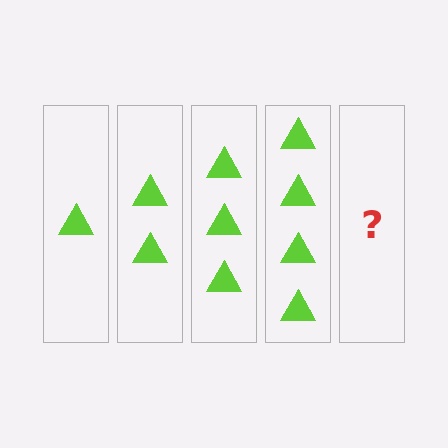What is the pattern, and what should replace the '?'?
The pattern is that each step adds one more triangle. The '?' should be 5 triangles.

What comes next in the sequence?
The next element should be 5 triangles.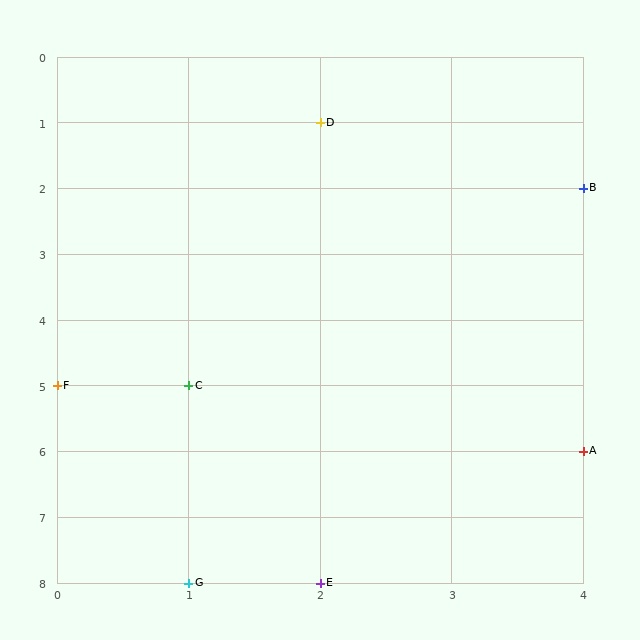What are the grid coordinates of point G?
Point G is at grid coordinates (1, 8).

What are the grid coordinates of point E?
Point E is at grid coordinates (2, 8).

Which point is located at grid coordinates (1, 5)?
Point C is at (1, 5).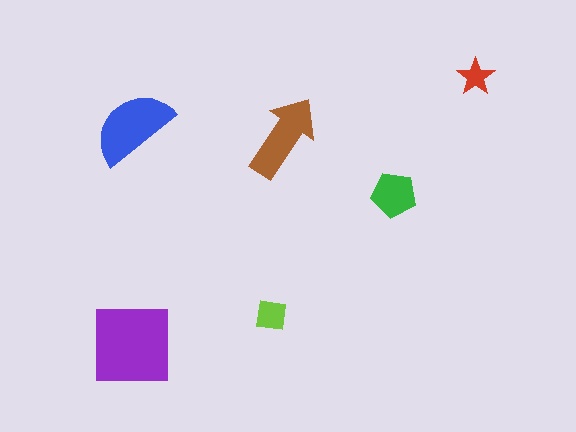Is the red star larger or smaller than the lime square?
Smaller.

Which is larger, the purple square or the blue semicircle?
The purple square.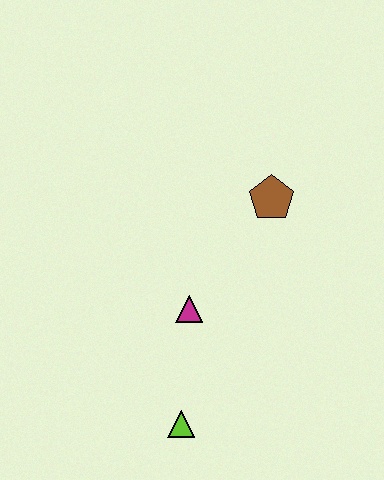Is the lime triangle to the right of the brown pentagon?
No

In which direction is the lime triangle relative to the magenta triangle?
The lime triangle is below the magenta triangle.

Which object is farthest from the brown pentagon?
The lime triangle is farthest from the brown pentagon.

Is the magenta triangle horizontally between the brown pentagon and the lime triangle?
Yes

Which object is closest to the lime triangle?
The magenta triangle is closest to the lime triangle.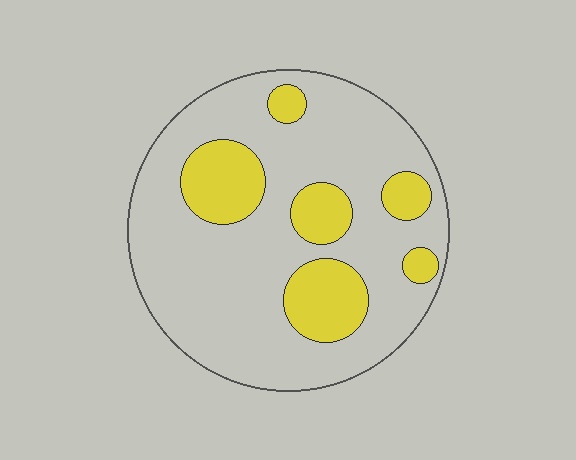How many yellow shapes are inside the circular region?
6.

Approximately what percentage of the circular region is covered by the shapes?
Approximately 25%.